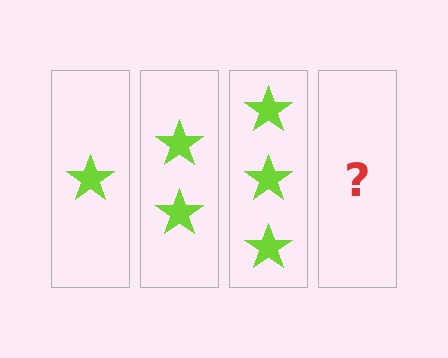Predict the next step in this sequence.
The next step is 4 stars.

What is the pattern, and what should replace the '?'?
The pattern is that each step adds one more star. The '?' should be 4 stars.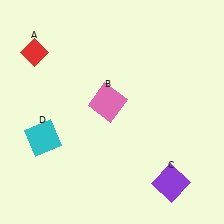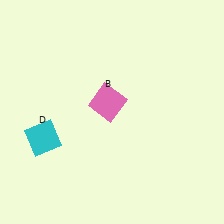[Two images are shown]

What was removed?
The purple square (C), the red diamond (A) were removed in Image 2.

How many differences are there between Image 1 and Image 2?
There are 2 differences between the two images.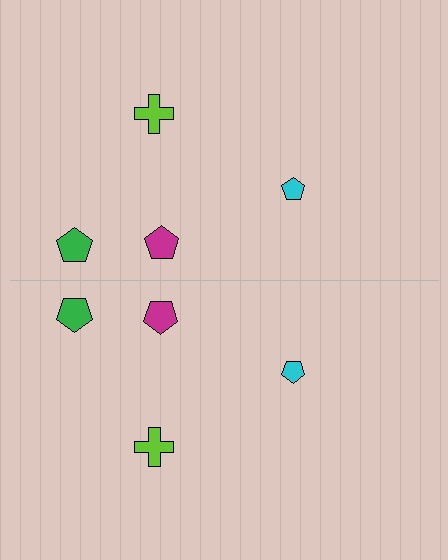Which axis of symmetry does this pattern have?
The pattern has a horizontal axis of symmetry running through the center of the image.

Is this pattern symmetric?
Yes, this pattern has bilateral (reflection) symmetry.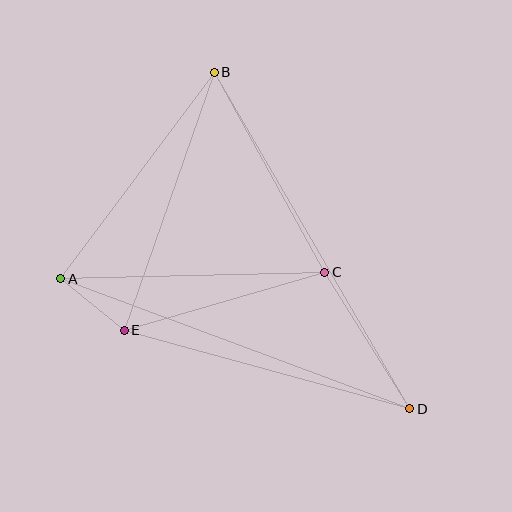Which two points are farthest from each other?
Points B and D are farthest from each other.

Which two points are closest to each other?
Points A and E are closest to each other.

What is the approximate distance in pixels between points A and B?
The distance between A and B is approximately 257 pixels.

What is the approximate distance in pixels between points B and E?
The distance between B and E is approximately 273 pixels.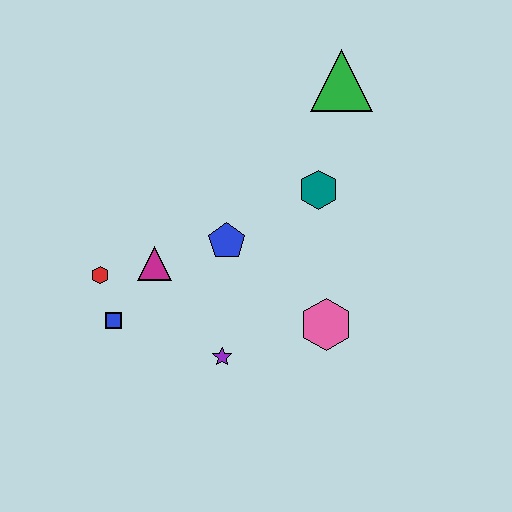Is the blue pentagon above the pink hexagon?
Yes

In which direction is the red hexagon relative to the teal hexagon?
The red hexagon is to the left of the teal hexagon.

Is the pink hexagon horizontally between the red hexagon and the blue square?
No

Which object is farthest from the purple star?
The green triangle is farthest from the purple star.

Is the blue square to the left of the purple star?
Yes